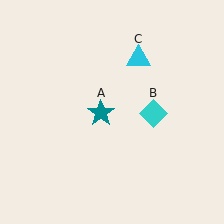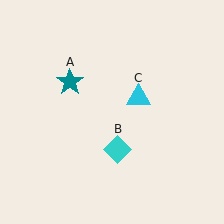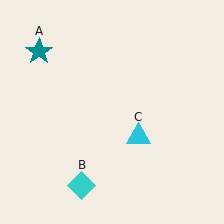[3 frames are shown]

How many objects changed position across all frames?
3 objects changed position: teal star (object A), cyan diamond (object B), cyan triangle (object C).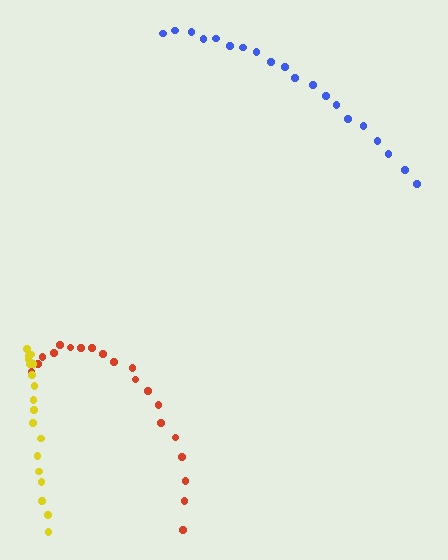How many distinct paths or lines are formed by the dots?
There are 3 distinct paths.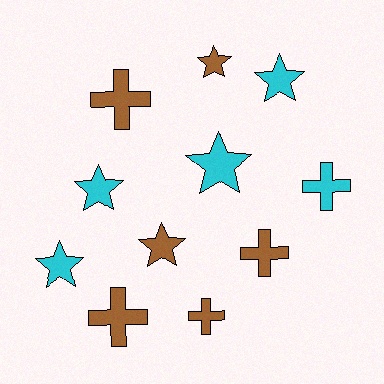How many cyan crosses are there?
There is 1 cyan cross.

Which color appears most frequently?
Brown, with 6 objects.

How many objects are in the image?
There are 11 objects.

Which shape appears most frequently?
Star, with 6 objects.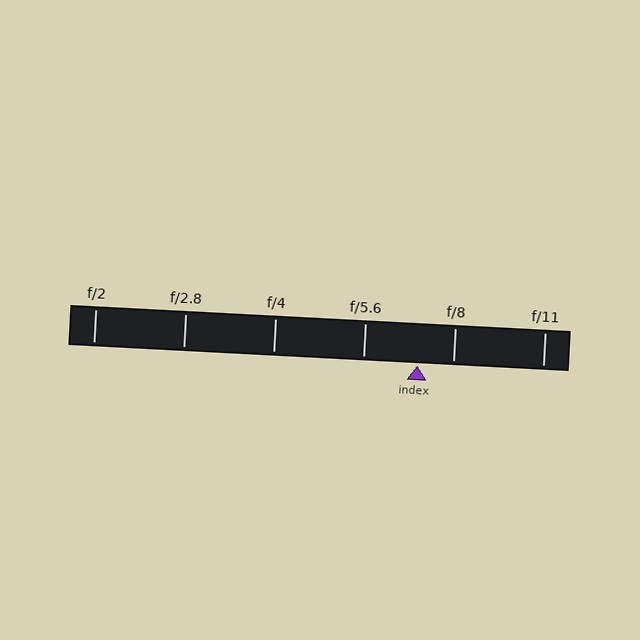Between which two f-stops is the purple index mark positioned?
The index mark is between f/5.6 and f/8.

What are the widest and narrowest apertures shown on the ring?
The widest aperture shown is f/2 and the narrowest is f/11.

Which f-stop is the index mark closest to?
The index mark is closest to f/8.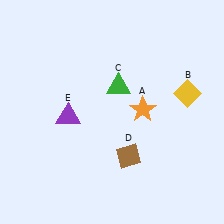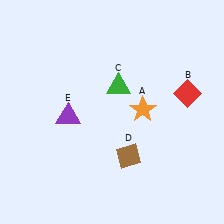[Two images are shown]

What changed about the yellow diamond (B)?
In Image 1, B is yellow. In Image 2, it changed to red.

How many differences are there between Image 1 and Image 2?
There is 1 difference between the two images.